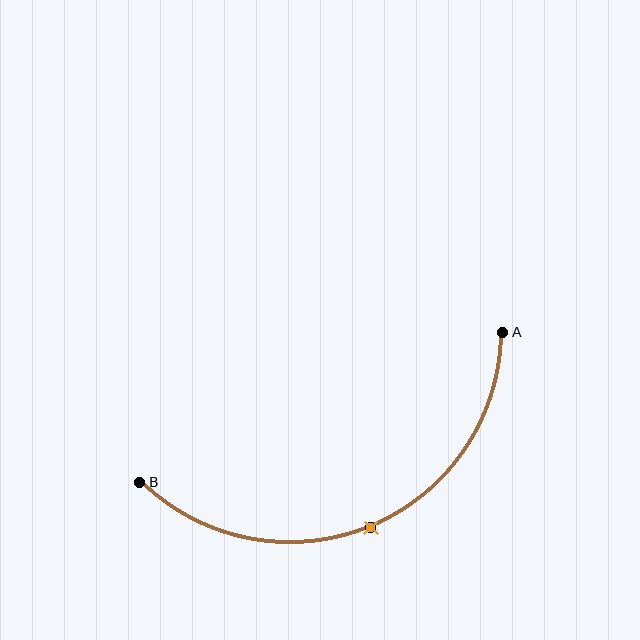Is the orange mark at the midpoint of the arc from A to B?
Yes. The orange mark lies on the arc at equal arc-length from both A and B — it is the arc midpoint.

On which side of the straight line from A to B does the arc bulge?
The arc bulges below the straight line connecting A and B.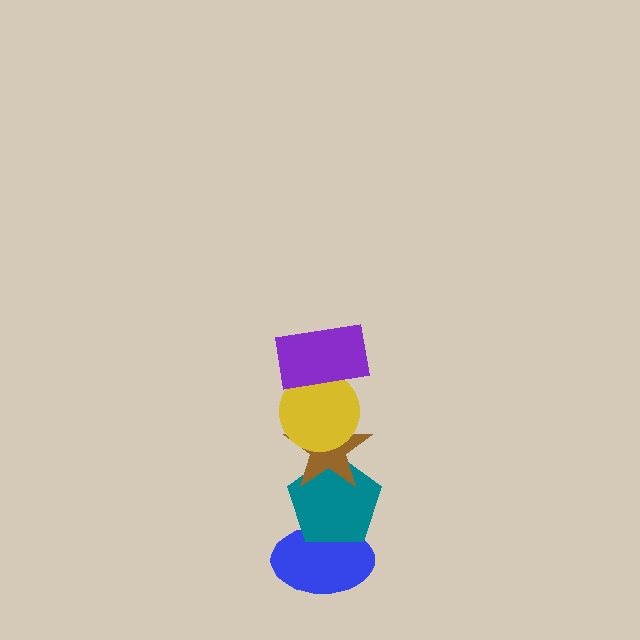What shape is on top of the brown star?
The yellow circle is on top of the brown star.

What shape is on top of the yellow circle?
The purple rectangle is on top of the yellow circle.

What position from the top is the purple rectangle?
The purple rectangle is 1st from the top.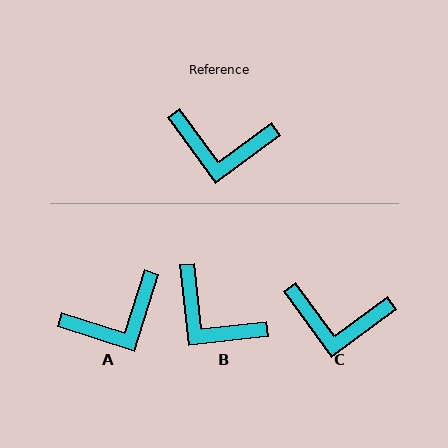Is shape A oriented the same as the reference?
No, it is off by about 36 degrees.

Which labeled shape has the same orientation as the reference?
C.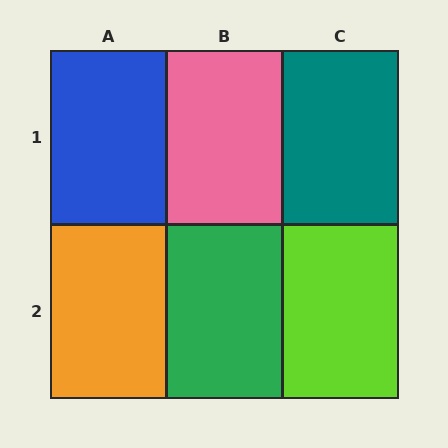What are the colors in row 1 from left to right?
Blue, pink, teal.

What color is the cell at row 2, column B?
Green.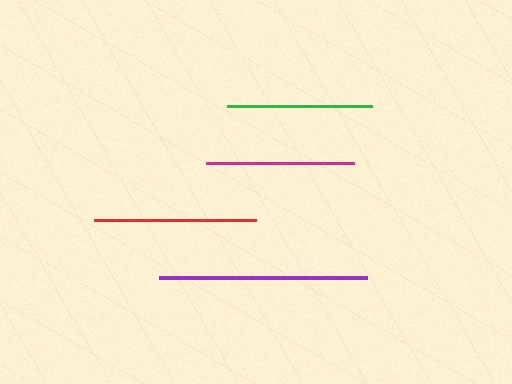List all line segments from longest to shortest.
From longest to shortest: purple, red, magenta, green.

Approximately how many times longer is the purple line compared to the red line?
The purple line is approximately 1.3 times the length of the red line.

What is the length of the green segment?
The green segment is approximately 145 pixels long.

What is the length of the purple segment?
The purple segment is approximately 208 pixels long.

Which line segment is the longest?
The purple line is the longest at approximately 208 pixels.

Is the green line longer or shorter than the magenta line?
The magenta line is longer than the green line.